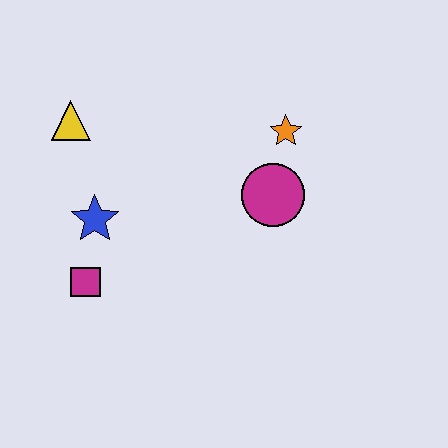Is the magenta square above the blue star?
No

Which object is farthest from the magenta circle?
The yellow triangle is farthest from the magenta circle.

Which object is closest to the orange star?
The magenta circle is closest to the orange star.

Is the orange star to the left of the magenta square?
No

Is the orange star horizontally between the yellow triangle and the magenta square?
No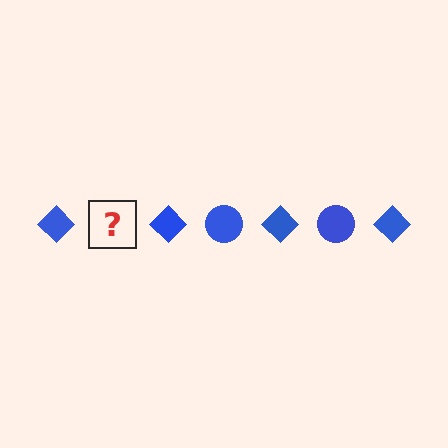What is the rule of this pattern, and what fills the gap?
The rule is that the pattern cycles through diamond, circle shapes in blue. The gap should be filled with a blue circle.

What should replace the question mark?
The question mark should be replaced with a blue circle.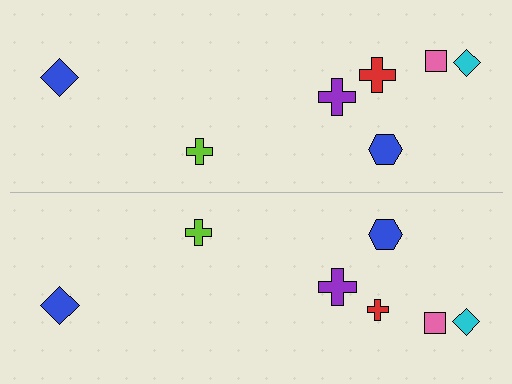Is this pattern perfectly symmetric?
No, the pattern is not perfectly symmetric. The red cross on the bottom side has a different size than its mirror counterpart.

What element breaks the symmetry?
The red cross on the bottom side has a different size than its mirror counterpart.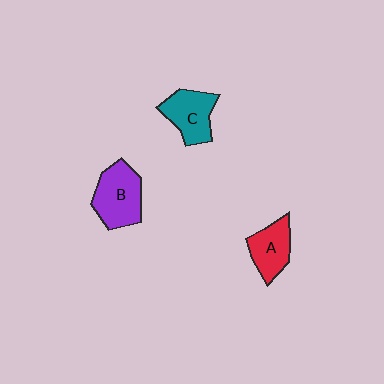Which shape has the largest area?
Shape B (purple).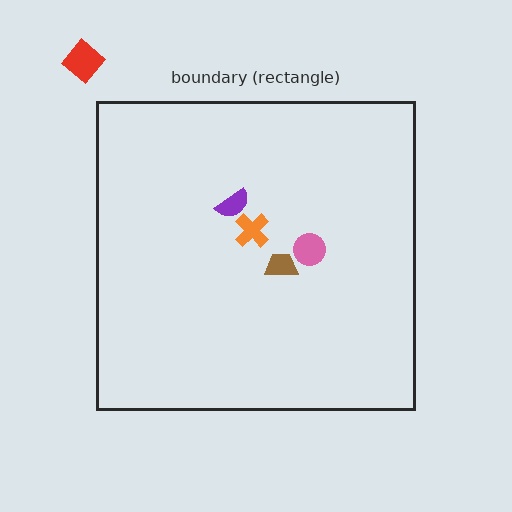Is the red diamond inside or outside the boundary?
Outside.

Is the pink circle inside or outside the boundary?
Inside.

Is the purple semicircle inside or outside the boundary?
Inside.